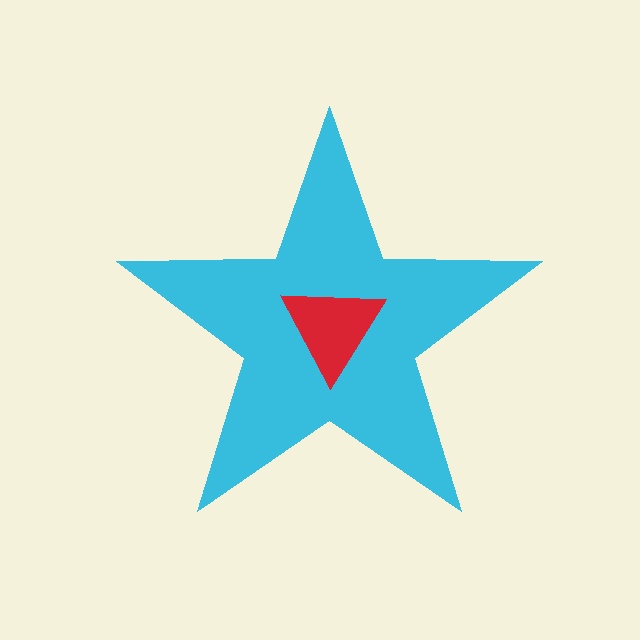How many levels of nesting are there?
2.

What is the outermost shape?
The cyan star.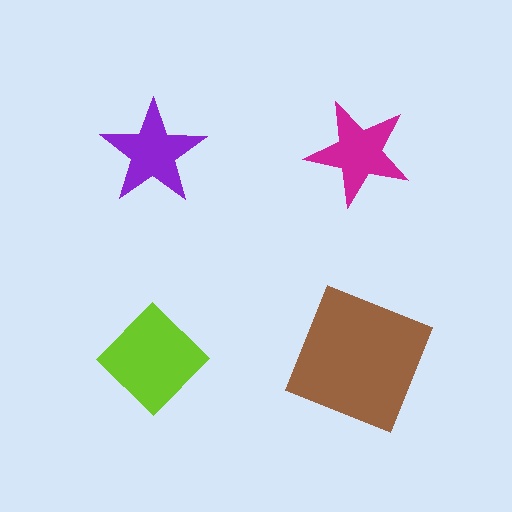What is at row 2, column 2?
A brown square.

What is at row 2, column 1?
A lime diamond.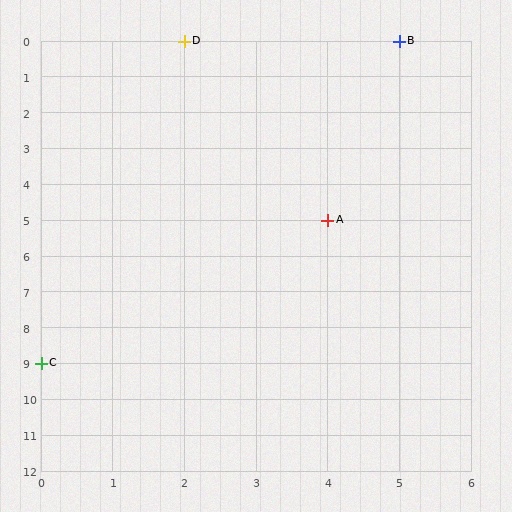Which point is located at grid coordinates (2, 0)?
Point D is at (2, 0).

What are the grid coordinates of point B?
Point B is at grid coordinates (5, 0).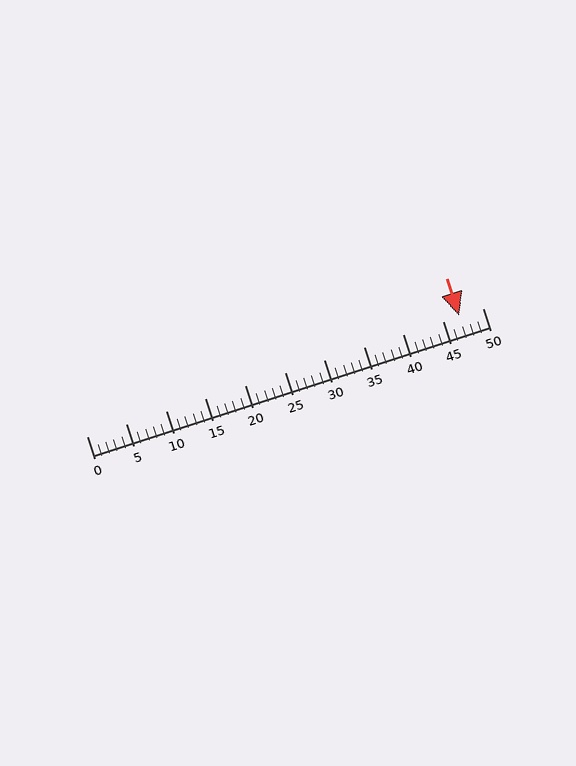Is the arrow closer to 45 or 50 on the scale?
The arrow is closer to 45.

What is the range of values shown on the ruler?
The ruler shows values from 0 to 50.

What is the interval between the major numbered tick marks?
The major tick marks are spaced 5 units apart.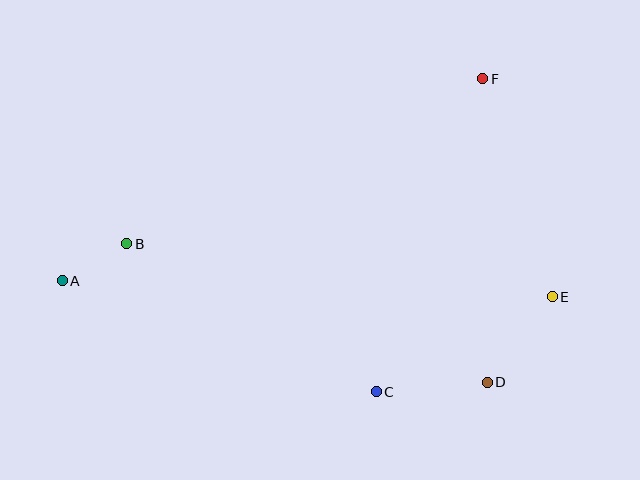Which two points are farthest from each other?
Points A and E are farthest from each other.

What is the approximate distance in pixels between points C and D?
The distance between C and D is approximately 111 pixels.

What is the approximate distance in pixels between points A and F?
The distance between A and F is approximately 466 pixels.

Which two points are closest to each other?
Points A and B are closest to each other.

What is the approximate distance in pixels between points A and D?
The distance between A and D is approximately 437 pixels.